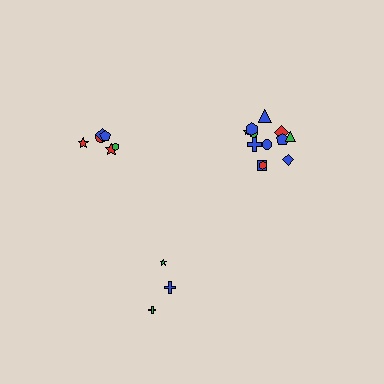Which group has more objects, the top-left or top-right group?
The top-right group.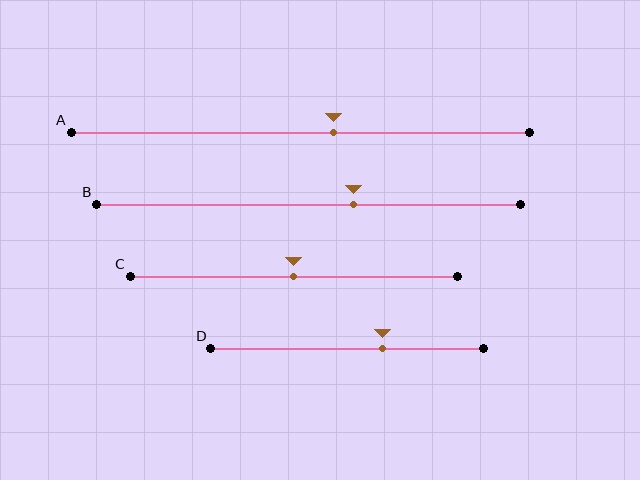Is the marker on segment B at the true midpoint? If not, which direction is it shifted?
No, the marker on segment B is shifted to the right by about 11% of the segment length.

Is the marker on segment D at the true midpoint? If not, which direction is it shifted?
No, the marker on segment D is shifted to the right by about 13% of the segment length.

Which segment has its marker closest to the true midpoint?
Segment C has its marker closest to the true midpoint.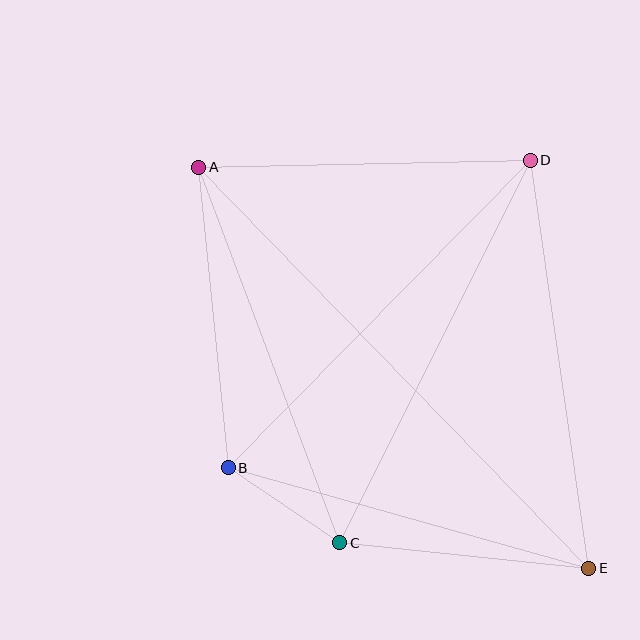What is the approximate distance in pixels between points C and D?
The distance between C and D is approximately 428 pixels.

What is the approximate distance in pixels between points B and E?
The distance between B and E is approximately 374 pixels.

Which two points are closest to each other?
Points B and C are closest to each other.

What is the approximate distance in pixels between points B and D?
The distance between B and D is approximately 431 pixels.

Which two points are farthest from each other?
Points A and E are farthest from each other.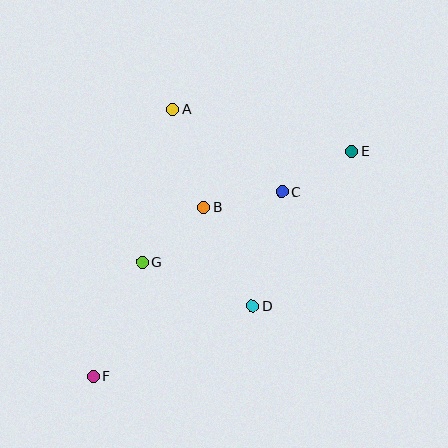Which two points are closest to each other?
Points B and C are closest to each other.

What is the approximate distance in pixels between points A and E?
The distance between A and E is approximately 184 pixels.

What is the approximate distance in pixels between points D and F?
The distance between D and F is approximately 174 pixels.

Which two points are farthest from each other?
Points E and F are farthest from each other.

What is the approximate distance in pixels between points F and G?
The distance between F and G is approximately 124 pixels.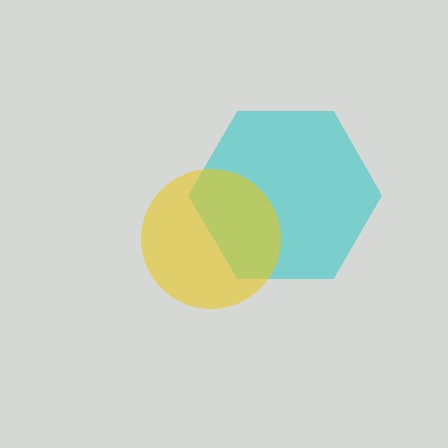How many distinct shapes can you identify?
There are 2 distinct shapes: a cyan hexagon, a yellow circle.